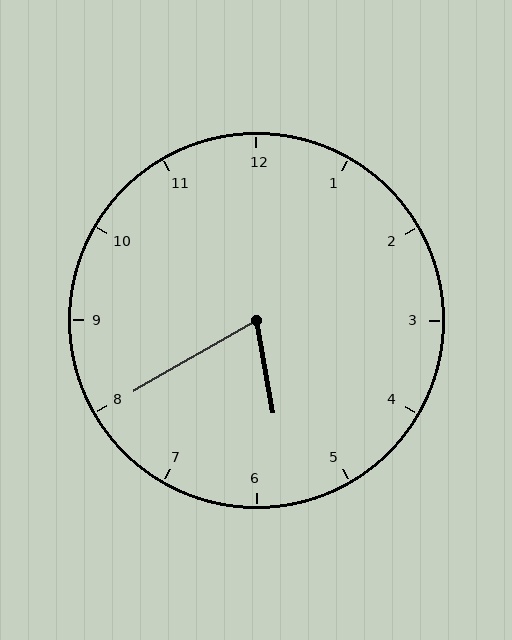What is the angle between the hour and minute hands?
Approximately 70 degrees.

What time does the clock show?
5:40.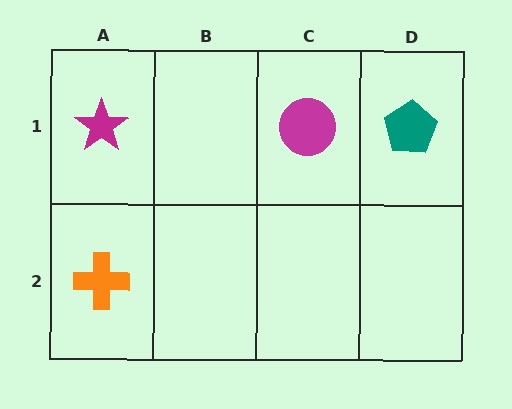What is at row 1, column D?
A teal pentagon.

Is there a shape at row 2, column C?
No, that cell is empty.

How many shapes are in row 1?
3 shapes.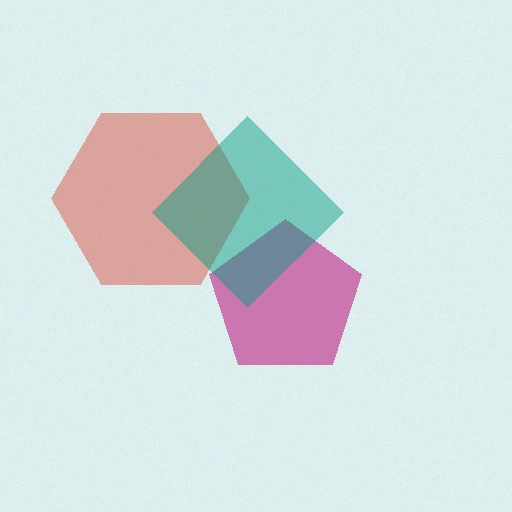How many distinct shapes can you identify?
There are 3 distinct shapes: a magenta pentagon, a red hexagon, a teal diamond.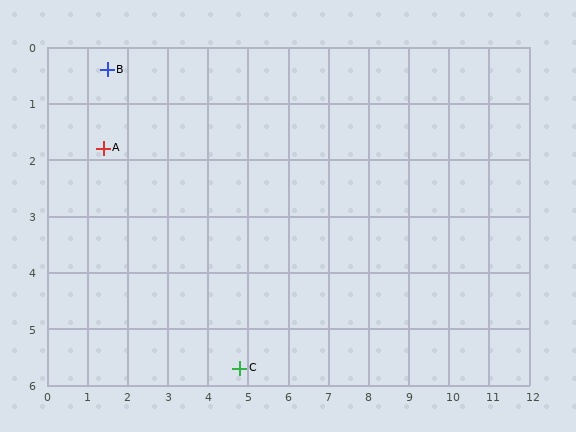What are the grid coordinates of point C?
Point C is at approximately (4.8, 5.7).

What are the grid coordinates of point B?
Point B is at approximately (1.5, 0.4).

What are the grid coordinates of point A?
Point A is at approximately (1.4, 1.8).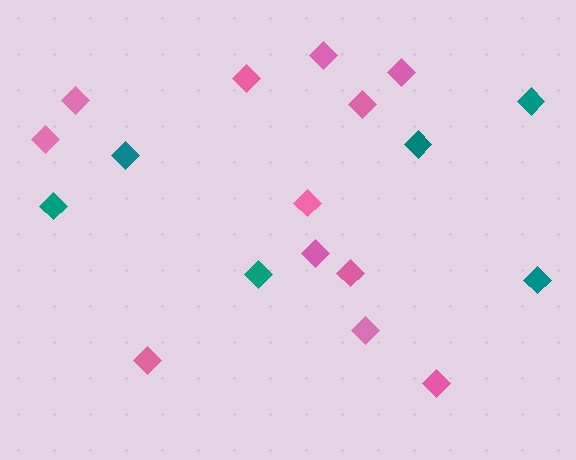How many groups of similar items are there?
There are 2 groups: one group of pink diamonds (12) and one group of teal diamonds (6).